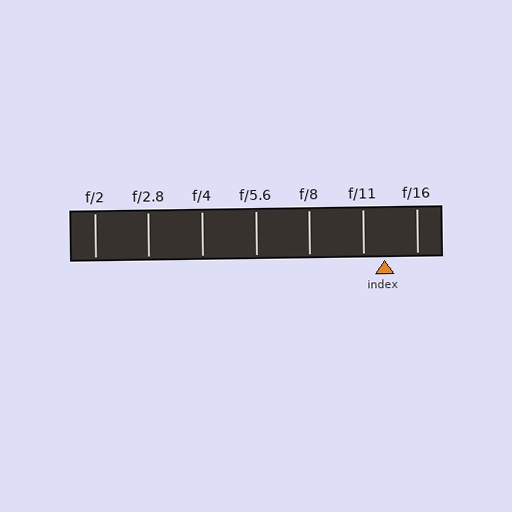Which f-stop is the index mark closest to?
The index mark is closest to f/11.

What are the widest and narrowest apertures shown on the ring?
The widest aperture shown is f/2 and the narrowest is f/16.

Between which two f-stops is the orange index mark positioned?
The index mark is between f/11 and f/16.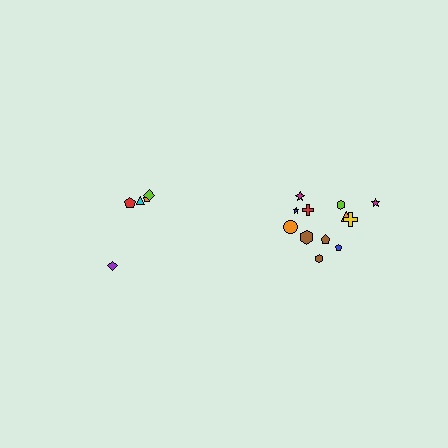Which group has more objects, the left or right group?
The right group.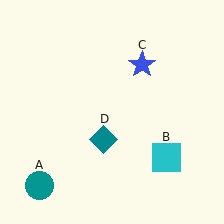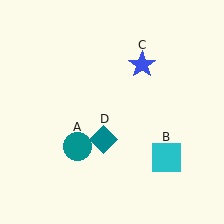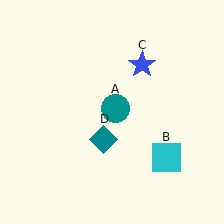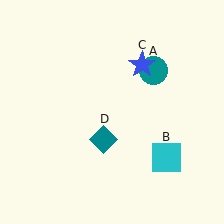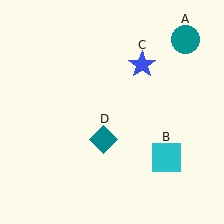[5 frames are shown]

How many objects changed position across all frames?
1 object changed position: teal circle (object A).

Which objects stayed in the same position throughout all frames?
Cyan square (object B) and blue star (object C) and teal diamond (object D) remained stationary.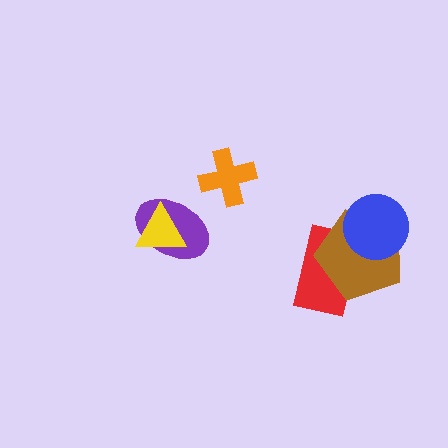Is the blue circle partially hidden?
No, no other shape covers it.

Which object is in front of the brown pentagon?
The blue circle is in front of the brown pentagon.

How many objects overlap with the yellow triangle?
1 object overlaps with the yellow triangle.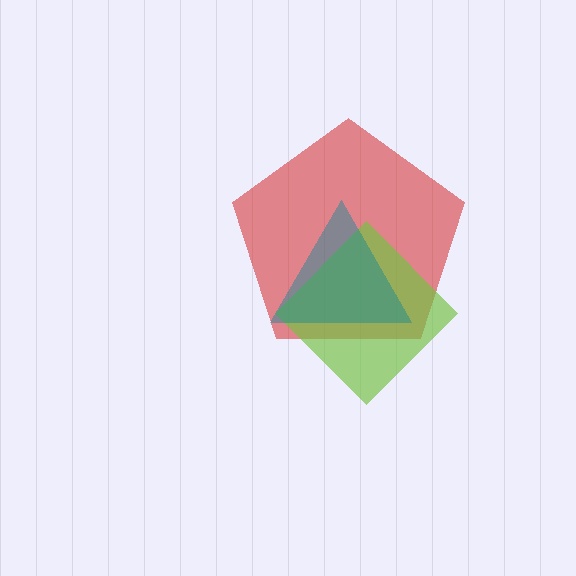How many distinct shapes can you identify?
There are 3 distinct shapes: a red pentagon, a lime diamond, a teal triangle.